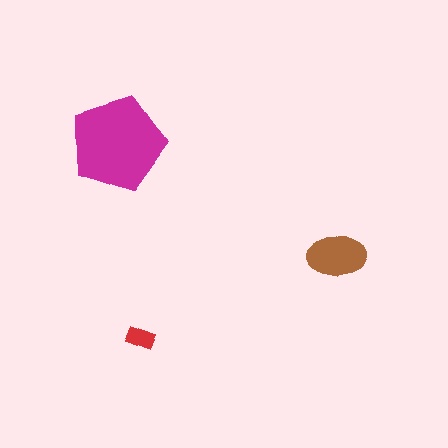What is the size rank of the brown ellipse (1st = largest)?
2nd.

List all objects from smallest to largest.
The red rectangle, the brown ellipse, the magenta pentagon.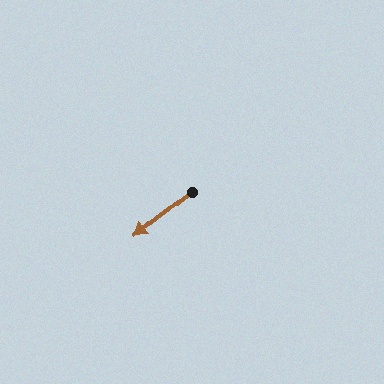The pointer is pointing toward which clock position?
Roughly 8 o'clock.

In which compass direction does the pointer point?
Southwest.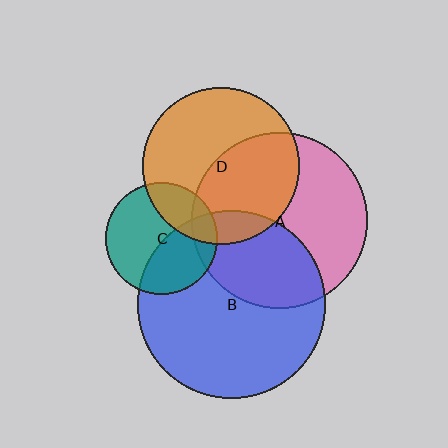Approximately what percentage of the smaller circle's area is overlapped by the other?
Approximately 15%.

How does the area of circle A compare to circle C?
Approximately 2.5 times.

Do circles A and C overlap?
Yes.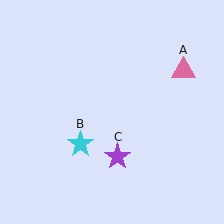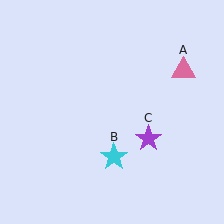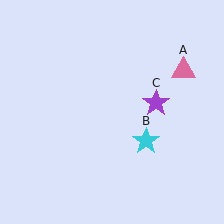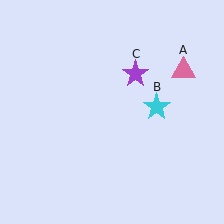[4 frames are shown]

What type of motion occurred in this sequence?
The cyan star (object B), purple star (object C) rotated counterclockwise around the center of the scene.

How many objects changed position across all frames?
2 objects changed position: cyan star (object B), purple star (object C).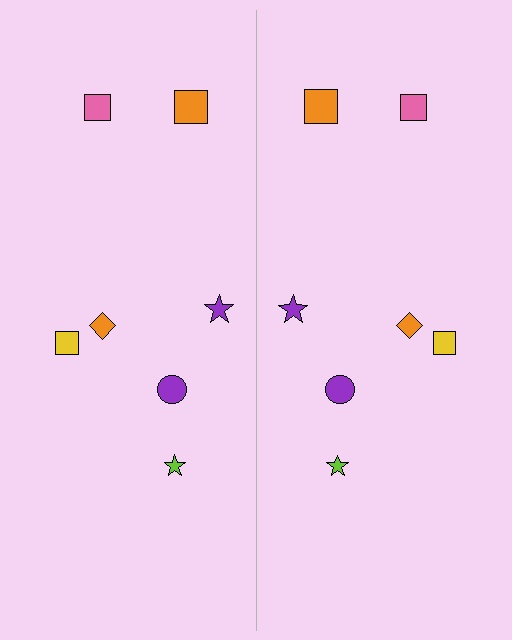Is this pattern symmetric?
Yes, this pattern has bilateral (reflection) symmetry.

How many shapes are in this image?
There are 14 shapes in this image.